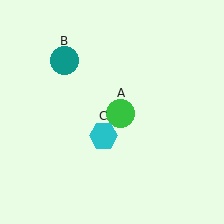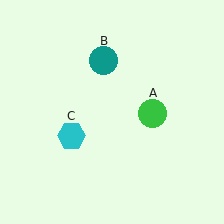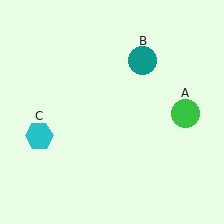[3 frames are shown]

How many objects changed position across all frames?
3 objects changed position: green circle (object A), teal circle (object B), cyan hexagon (object C).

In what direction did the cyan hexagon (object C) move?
The cyan hexagon (object C) moved left.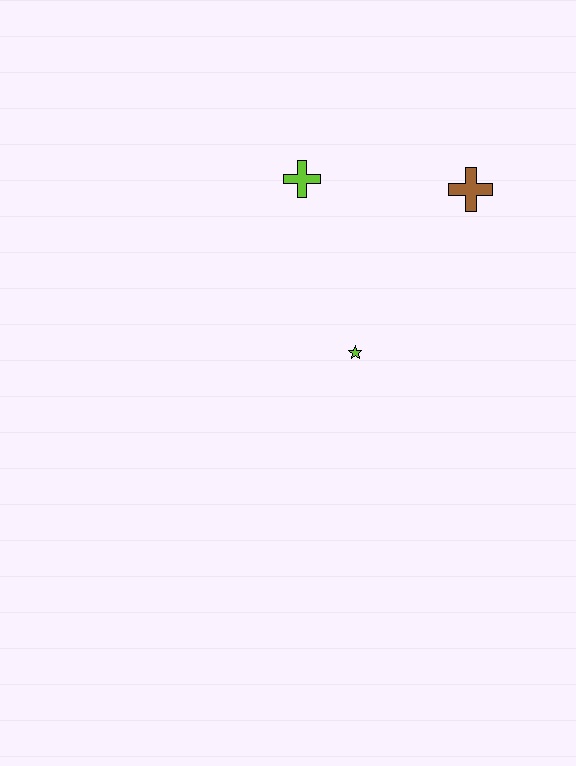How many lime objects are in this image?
There are 2 lime objects.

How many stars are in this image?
There is 1 star.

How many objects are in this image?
There are 3 objects.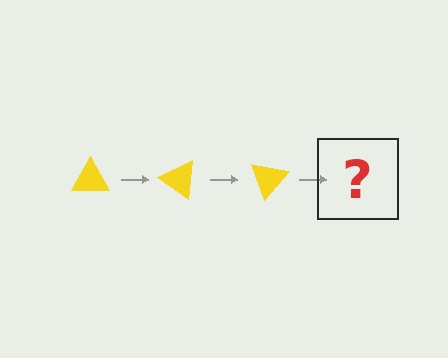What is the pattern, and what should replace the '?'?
The pattern is that the triangle rotates 35 degrees each step. The '?' should be a yellow triangle rotated 105 degrees.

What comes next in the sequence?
The next element should be a yellow triangle rotated 105 degrees.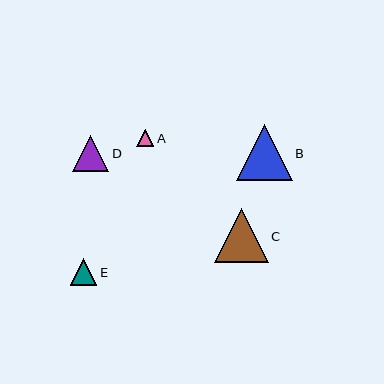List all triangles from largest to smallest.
From largest to smallest: B, C, D, E, A.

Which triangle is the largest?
Triangle B is the largest with a size of approximately 56 pixels.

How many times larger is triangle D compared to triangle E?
Triangle D is approximately 1.4 times the size of triangle E.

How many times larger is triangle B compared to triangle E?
Triangle B is approximately 2.1 times the size of triangle E.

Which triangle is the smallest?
Triangle A is the smallest with a size of approximately 17 pixels.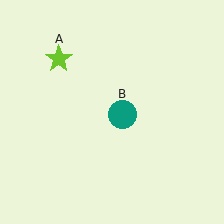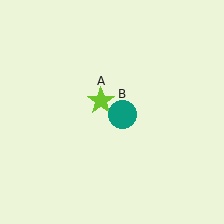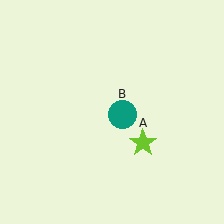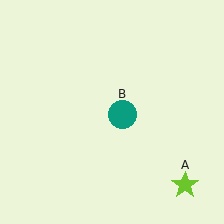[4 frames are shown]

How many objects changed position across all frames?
1 object changed position: lime star (object A).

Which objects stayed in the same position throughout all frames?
Teal circle (object B) remained stationary.